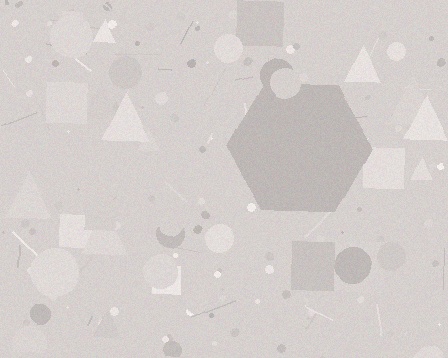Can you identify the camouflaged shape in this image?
The camouflaged shape is a hexagon.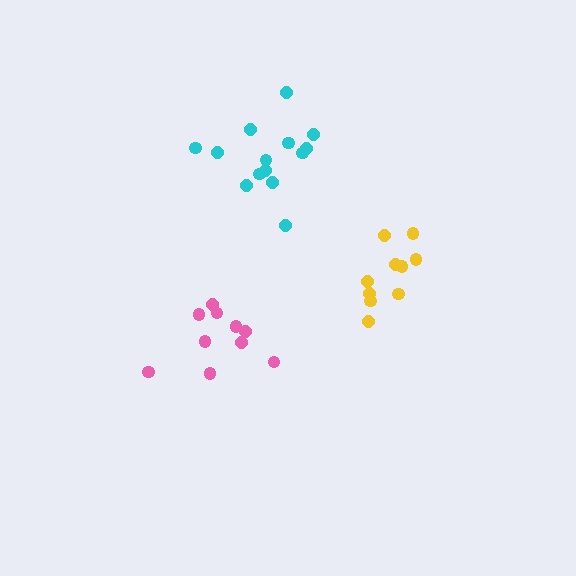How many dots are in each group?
Group 1: 10 dots, Group 2: 14 dots, Group 3: 10 dots (34 total).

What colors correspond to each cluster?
The clusters are colored: yellow, cyan, pink.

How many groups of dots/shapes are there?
There are 3 groups.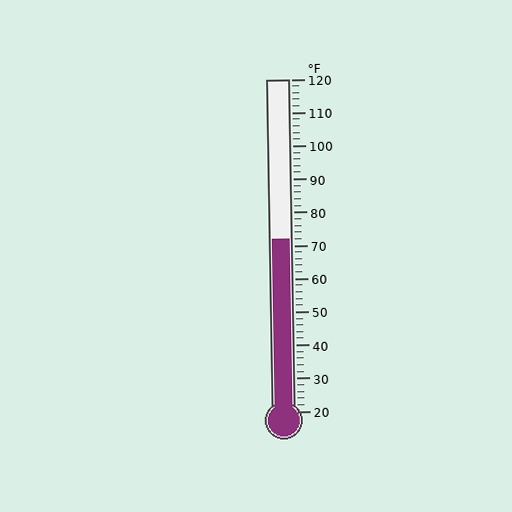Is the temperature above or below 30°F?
The temperature is above 30°F.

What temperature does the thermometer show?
The thermometer shows approximately 72°F.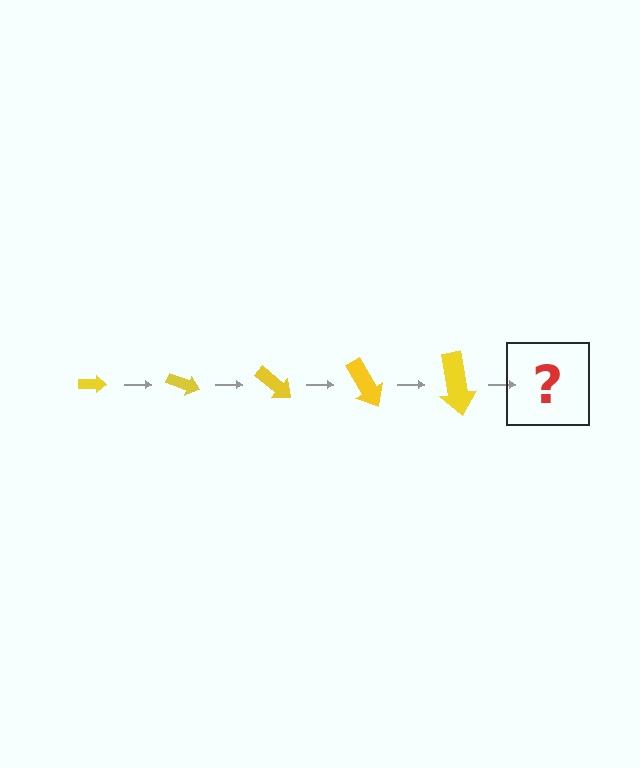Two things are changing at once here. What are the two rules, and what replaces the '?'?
The two rules are that the arrow grows larger each step and it rotates 20 degrees each step. The '?' should be an arrow, larger than the previous one and rotated 100 degrees from the start.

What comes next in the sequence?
The next element should be an arrow, larger than the previous one and rotated 100 degrees from the start.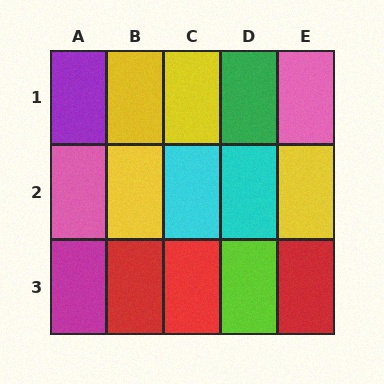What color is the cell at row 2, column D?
Cyan.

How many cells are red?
3 cells are red.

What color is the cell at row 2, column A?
Pink.